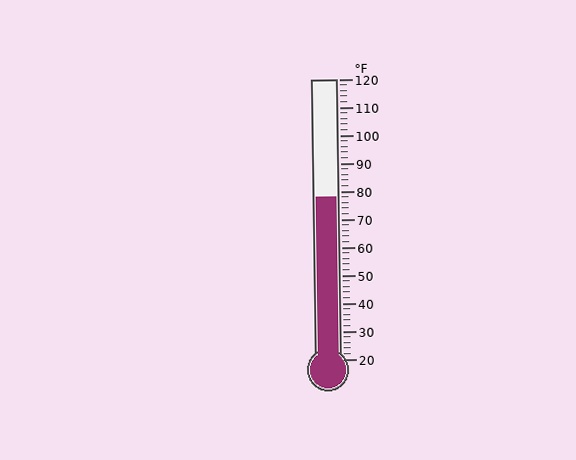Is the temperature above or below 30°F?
The temperature is above 30°F.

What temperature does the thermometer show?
The thermometer shows approximately 78°F.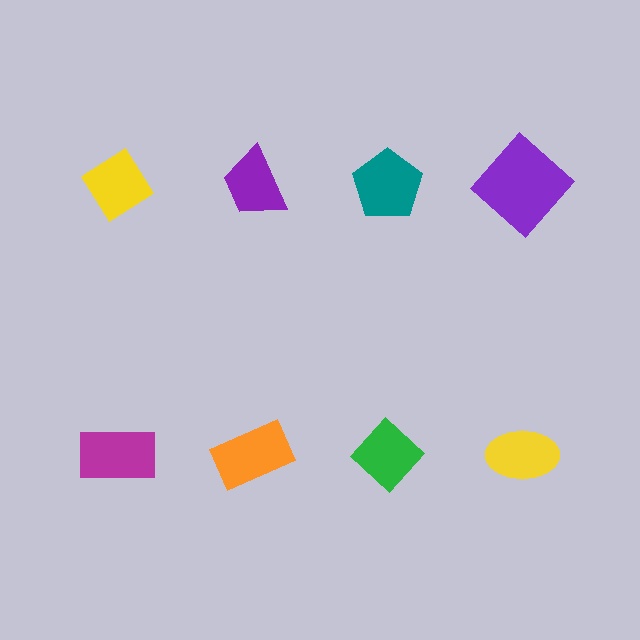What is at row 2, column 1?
A magenta rectangle.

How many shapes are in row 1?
4 shapes.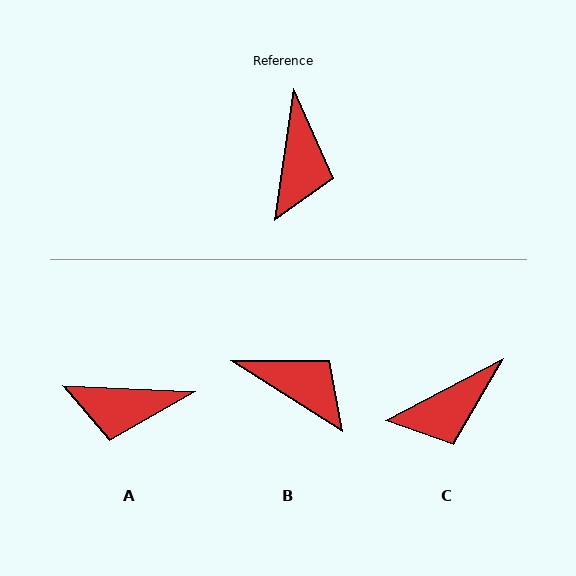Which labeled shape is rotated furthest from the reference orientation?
A, about 85 degrees away.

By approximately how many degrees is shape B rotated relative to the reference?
Approximately 65 degrees counter-clockwise.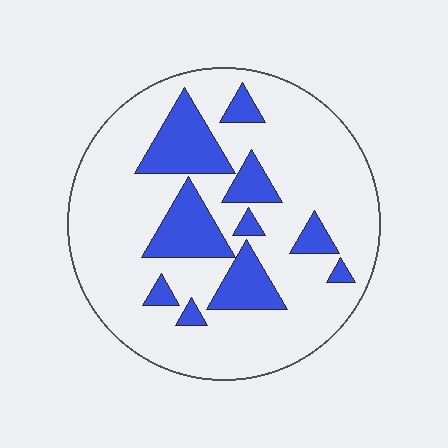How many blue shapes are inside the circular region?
10.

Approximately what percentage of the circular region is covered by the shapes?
Approximately 20%.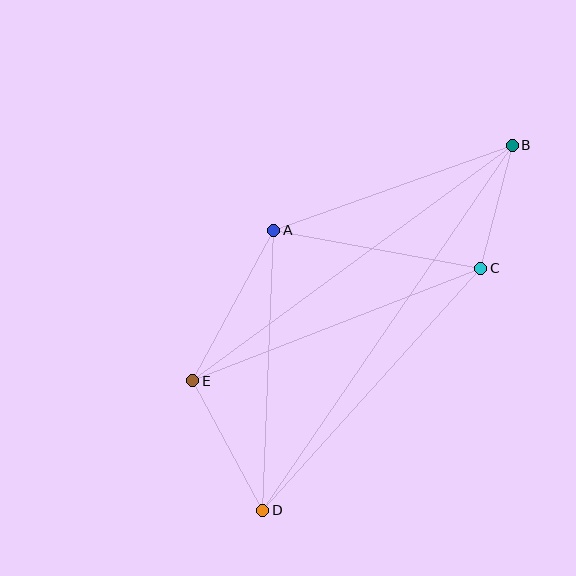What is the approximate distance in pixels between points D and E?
The distance between D and E is approximately 147 pixels.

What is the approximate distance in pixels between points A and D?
The distance between A and D is approximately 280 pixels.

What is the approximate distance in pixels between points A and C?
The distance between A and C is approximately 210 pixels.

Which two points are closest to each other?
Points B and C are closest to each other.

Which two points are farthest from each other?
Points B and D are farthest from each other.